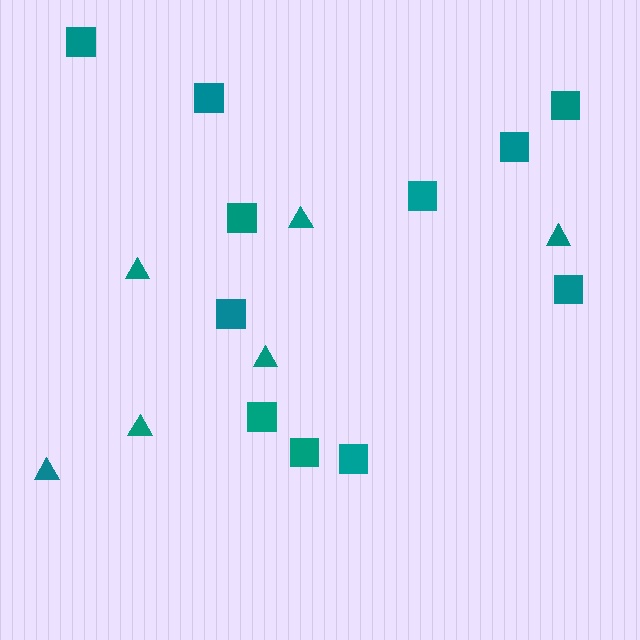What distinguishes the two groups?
There are 2 groups: one group of squares (11) and one group of triangles (6).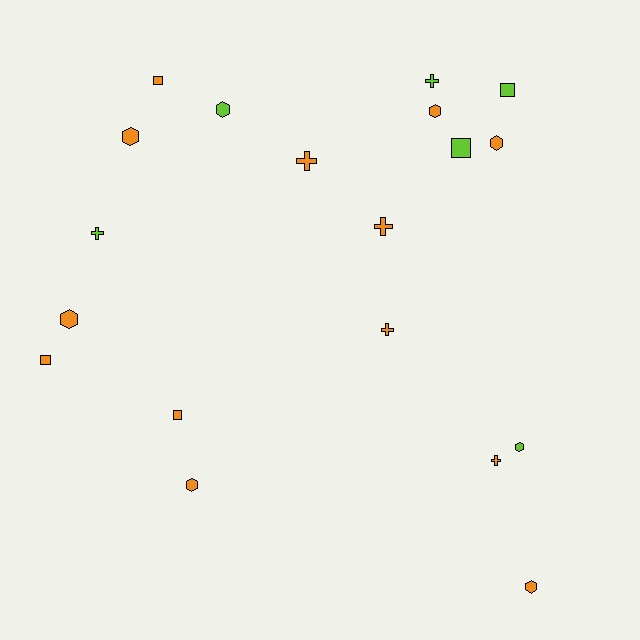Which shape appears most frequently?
Hexagon, with 8 objects.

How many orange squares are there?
There are 3 orange squares.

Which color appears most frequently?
Orange, with 13 objects.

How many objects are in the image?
There are 19 objects.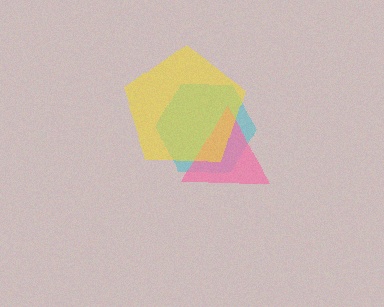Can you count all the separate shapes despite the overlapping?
Yes, there are 3 separate shapes.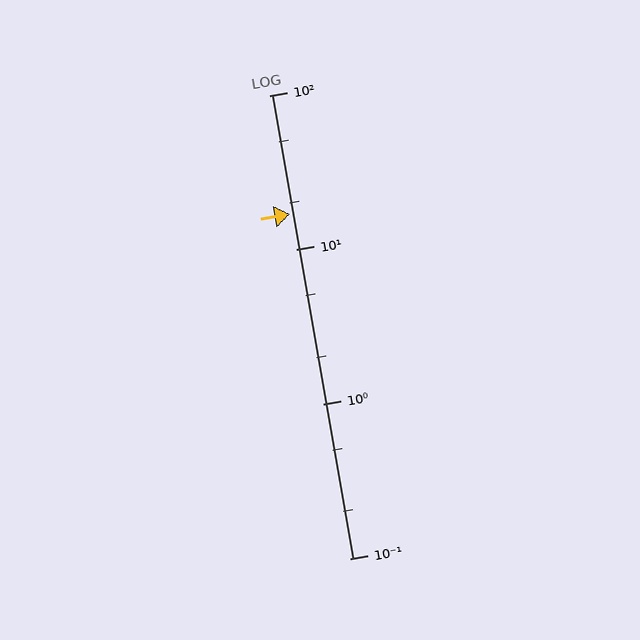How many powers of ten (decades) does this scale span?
The scale spans 3 decades, from 0.1 to 100.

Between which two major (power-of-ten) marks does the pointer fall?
The pointer is between 10 and 100.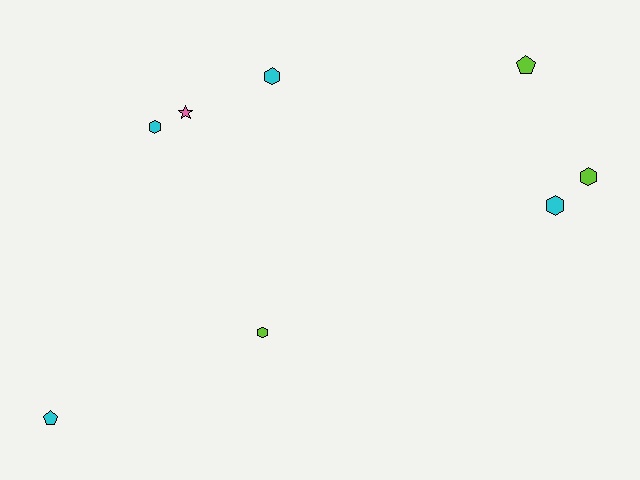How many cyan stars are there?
There are no cyan stars.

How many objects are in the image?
There are 8 objects.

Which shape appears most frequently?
Hexagon, with 5 objects.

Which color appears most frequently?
Cyan, with 4 objects.